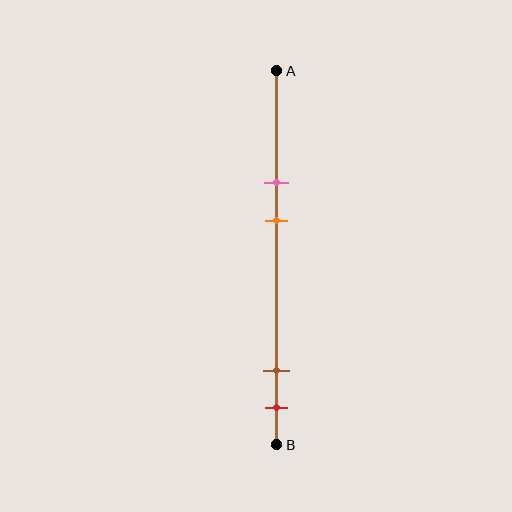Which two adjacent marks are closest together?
The brown and red marks are the closest adjacent pair.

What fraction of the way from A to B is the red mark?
The red mark is approximately 90% (0.9) of the way from A to B.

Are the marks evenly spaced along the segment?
No, the marks are not evenly spaced.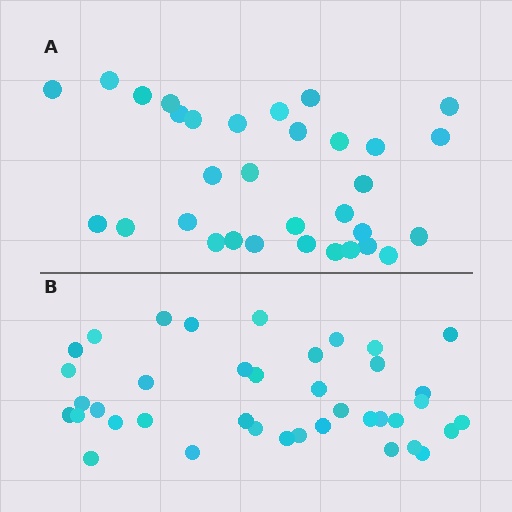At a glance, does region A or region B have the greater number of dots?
Region B (the bottom region) has more dots.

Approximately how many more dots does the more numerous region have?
Region B has roughly 8 or so more dots than region A.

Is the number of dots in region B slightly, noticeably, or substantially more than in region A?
Region B has only slightly more — the two regions are fairly close. The ratio is roughly 1.2 to 1.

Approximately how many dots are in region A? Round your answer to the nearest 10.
About 30 dots. (The exact count is 32, which rounds to 30.)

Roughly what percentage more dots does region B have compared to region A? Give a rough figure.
About 20% more.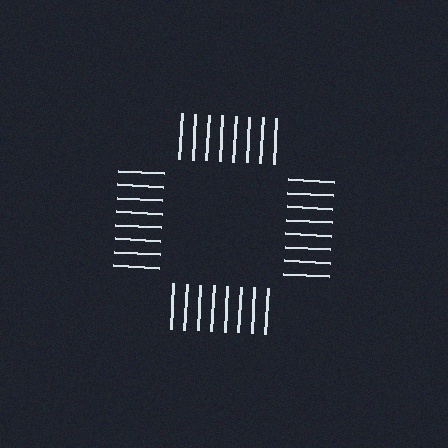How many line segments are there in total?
32 — 8 along each of the 4 edges.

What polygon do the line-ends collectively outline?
An illusory square — the line segments terminate on its edges but no continuous stroke is drawn.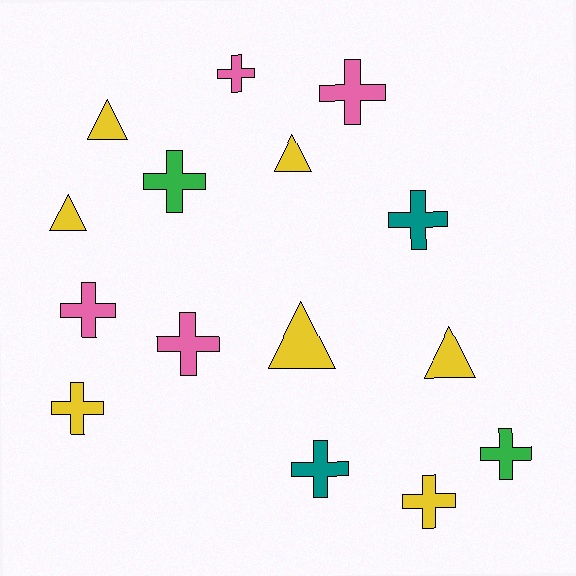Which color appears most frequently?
Yellow, with 7 objects.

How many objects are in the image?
There are 15 objects.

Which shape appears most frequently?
Cross, with 10 objects.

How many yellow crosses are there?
There are 2 yellow crosses.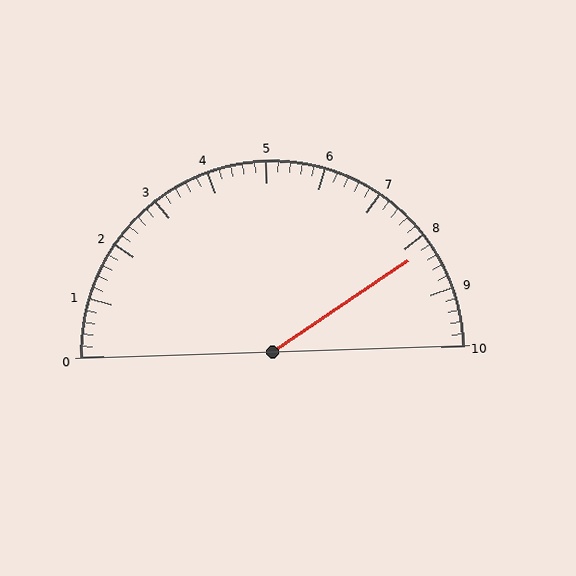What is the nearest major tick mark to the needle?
The nearest major tick mark is 8.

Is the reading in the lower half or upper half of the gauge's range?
The reading is in the upper half of the range (0 to 10).